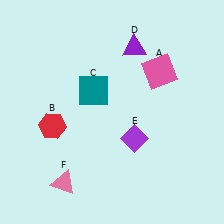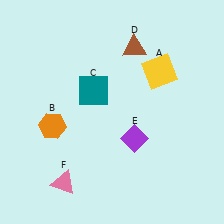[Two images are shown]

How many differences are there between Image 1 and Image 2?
There are 3 differences between the two images.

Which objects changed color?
A changed from pink to yellow. B changed from red to orange. D changed from purple to brown.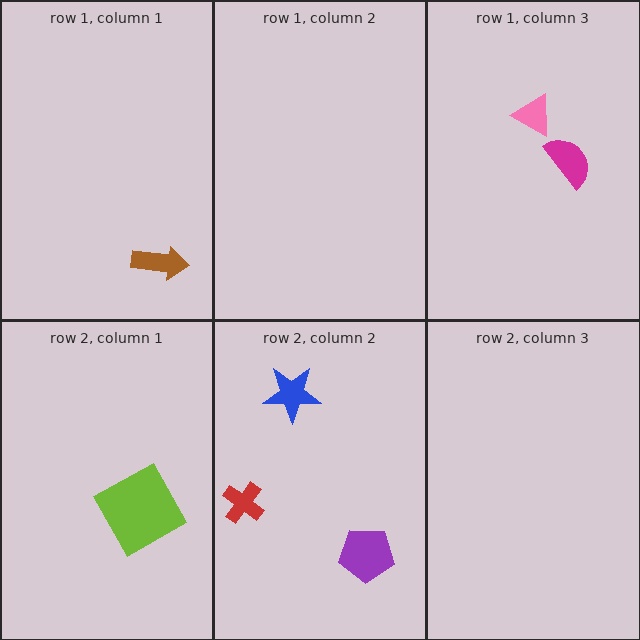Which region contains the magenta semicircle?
The row 1, column 3 region.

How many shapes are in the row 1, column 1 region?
1.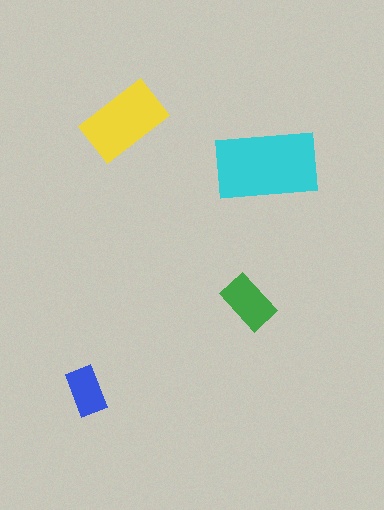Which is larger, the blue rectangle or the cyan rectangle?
The cyan one.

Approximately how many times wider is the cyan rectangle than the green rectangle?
About 2 times wider.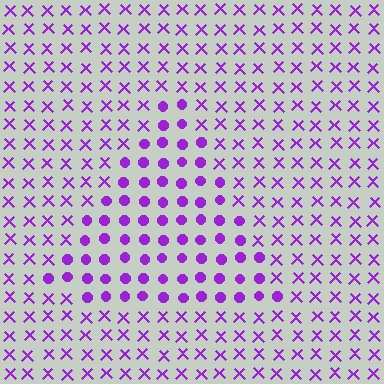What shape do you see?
I see a triangle.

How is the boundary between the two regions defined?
The boundary is defined by a change in element shape: circles inside vs. X marks outside. All elements share the same color and spacing.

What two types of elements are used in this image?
The image uses circles inside the triangle region and X marks outside it.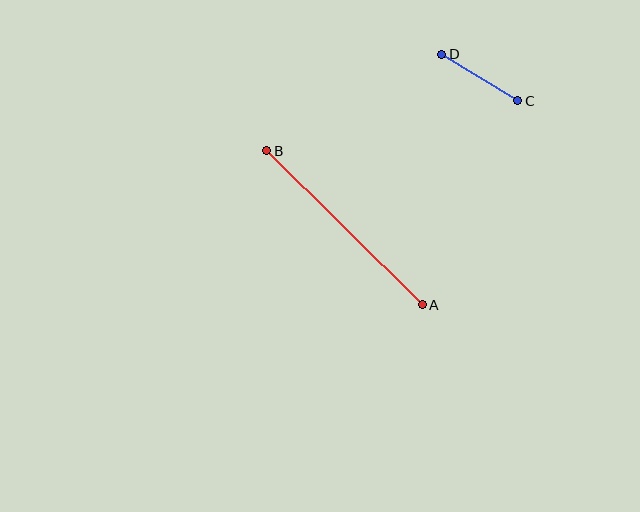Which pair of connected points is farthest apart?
Points A and B are farthest apart.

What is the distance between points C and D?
The distance is approximately 90 pixels.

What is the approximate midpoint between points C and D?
The midpoint is at approximately (480, 78) pixels.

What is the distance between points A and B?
The distance is approximately 219 pixels.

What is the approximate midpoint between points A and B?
The midpoint is at approximately (344, 228) pixels.